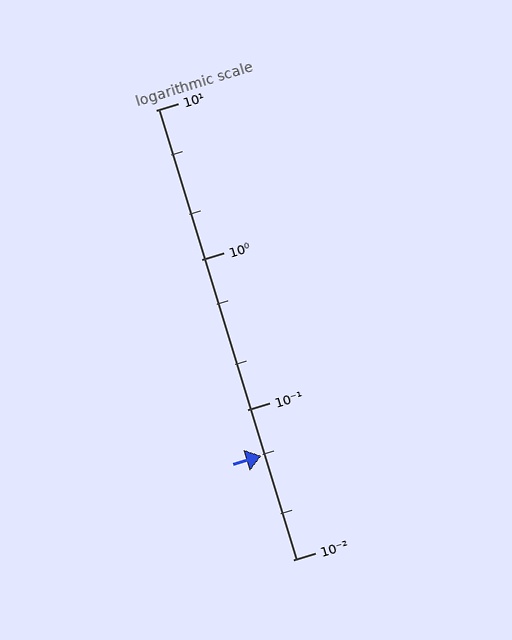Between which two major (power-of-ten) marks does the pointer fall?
The pointer is between 0.01 and 0.1.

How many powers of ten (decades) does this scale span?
The scale spans 3 decades, from 0.01 to 10.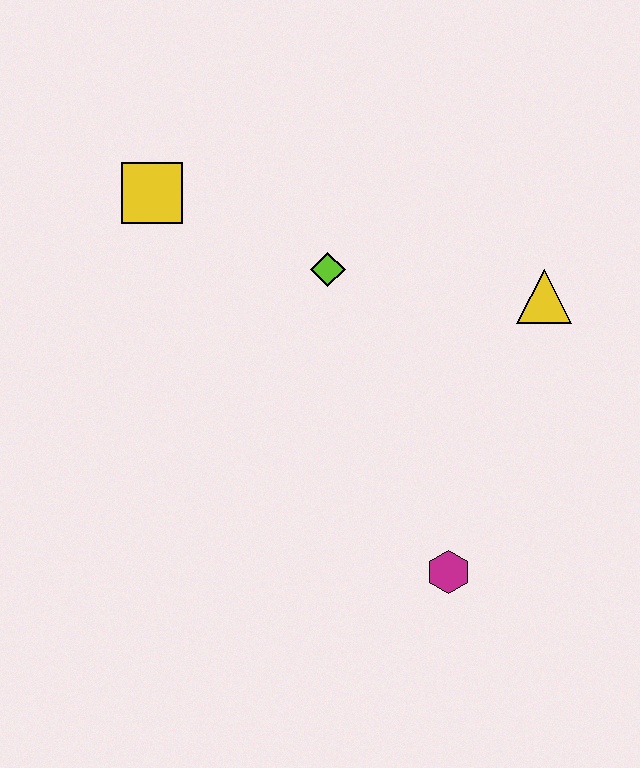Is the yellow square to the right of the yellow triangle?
No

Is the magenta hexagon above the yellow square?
No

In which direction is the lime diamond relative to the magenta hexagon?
The lime diamond is above the magenta hexagon.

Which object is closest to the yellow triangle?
The lime diamond is closest to the yellow triangle.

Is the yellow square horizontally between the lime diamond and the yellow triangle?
No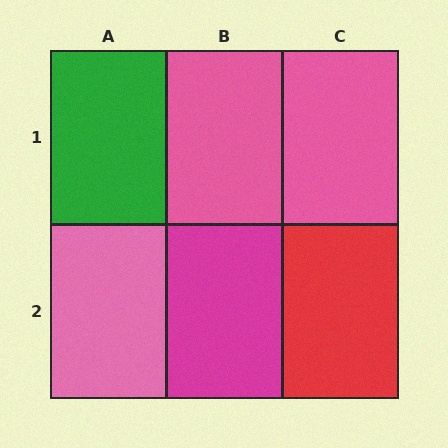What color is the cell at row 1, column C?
Pink.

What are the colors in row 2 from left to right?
Pink, magenta, red.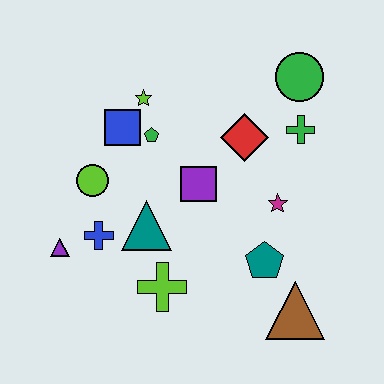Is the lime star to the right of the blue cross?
Yes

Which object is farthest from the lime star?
The brown triangle is farthest from the lime star.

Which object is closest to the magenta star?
The teal pentagon is closest to the magenta star.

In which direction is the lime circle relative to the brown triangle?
The lime circle is to the left of the brown triangle.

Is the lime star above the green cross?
Yes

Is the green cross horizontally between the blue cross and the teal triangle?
No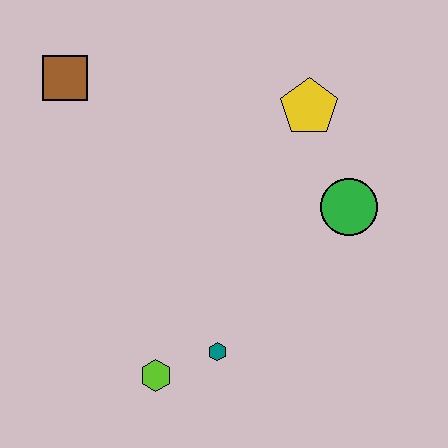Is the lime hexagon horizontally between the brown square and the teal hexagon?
Yes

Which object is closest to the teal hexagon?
The lime hexagon is closest to the teal hexagon.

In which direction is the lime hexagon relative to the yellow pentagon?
The lime hexagon is below the yellow pentagon.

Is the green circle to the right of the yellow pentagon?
Yes